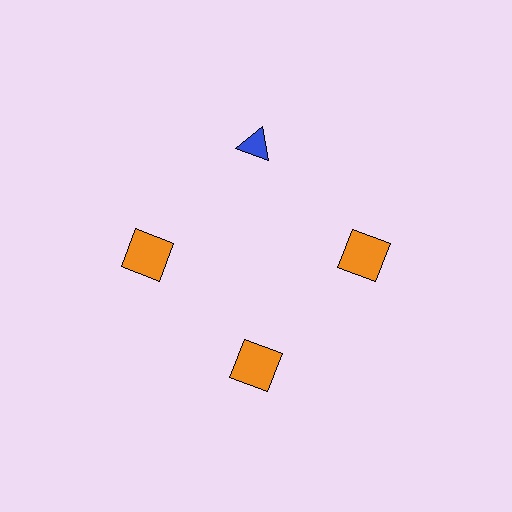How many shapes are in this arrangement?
There are 4 shapes arranged in a ring pattern.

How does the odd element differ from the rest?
It differs in both color (blue instead of orange) and shape (triangle instead of square).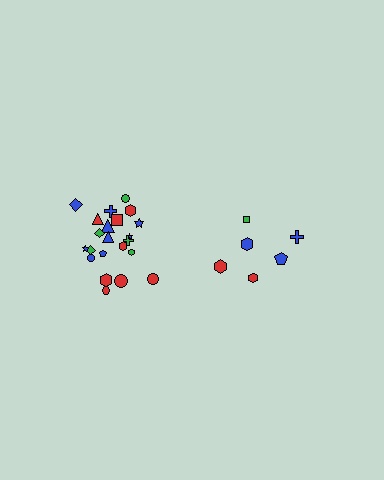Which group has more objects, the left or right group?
The left group.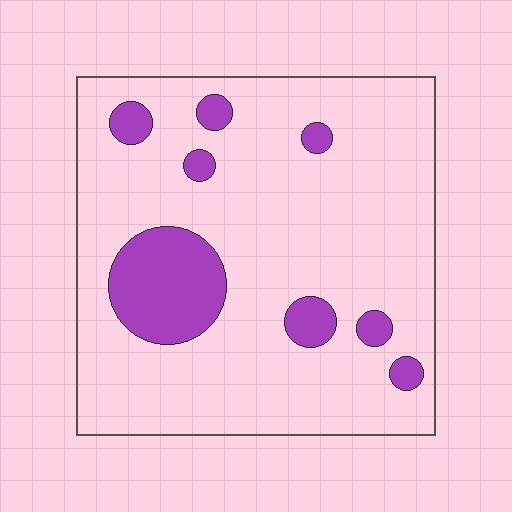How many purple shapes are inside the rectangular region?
8.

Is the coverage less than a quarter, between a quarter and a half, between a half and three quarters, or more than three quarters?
Less than a quarter.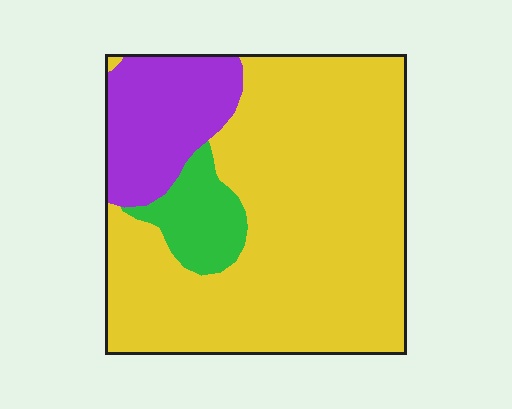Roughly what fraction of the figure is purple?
Purple covers around 15% of the figure.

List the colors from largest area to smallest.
From largest to smallest: yellow, purple, green.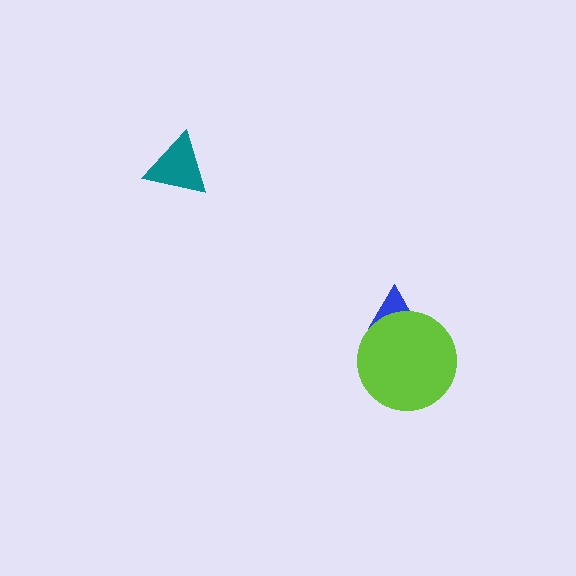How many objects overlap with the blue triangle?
1 object overlaps with the blue triangle.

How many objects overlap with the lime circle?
1 object overlaps with the lime circle.